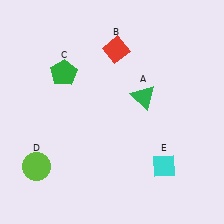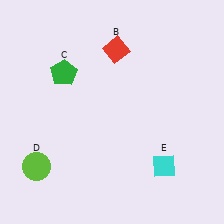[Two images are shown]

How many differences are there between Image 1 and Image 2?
There is 1 difference between the two images.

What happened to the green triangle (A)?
The green triangle (A) was removed in Image 2. It was in the top-right area of Image 1.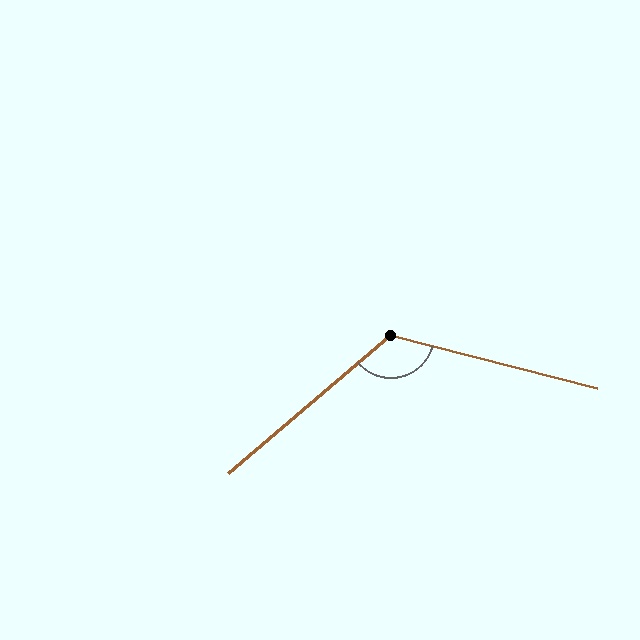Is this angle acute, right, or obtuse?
It is obtuse.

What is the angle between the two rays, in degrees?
Approximately 125 degrees.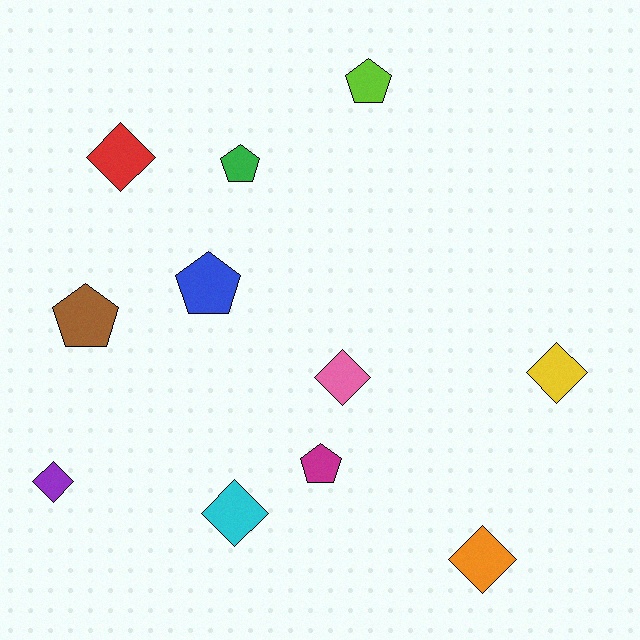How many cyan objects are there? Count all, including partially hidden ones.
There is 1 cyan object.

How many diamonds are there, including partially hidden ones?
There are 6 diamonds.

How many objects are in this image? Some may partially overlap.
There are 11 objects.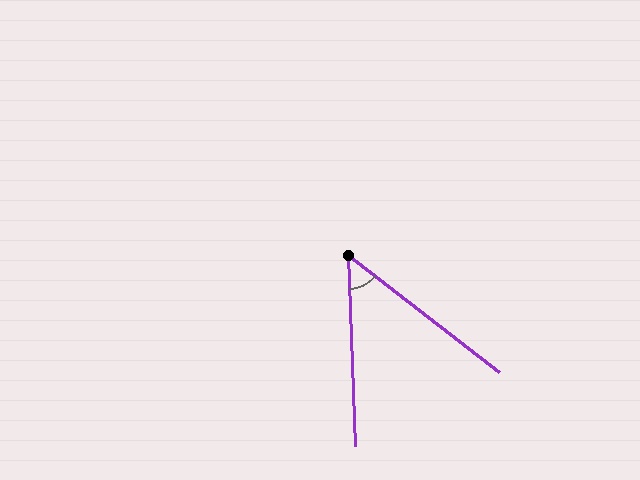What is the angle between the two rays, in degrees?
Approximately 50 degrees.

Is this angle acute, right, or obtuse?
It is acute.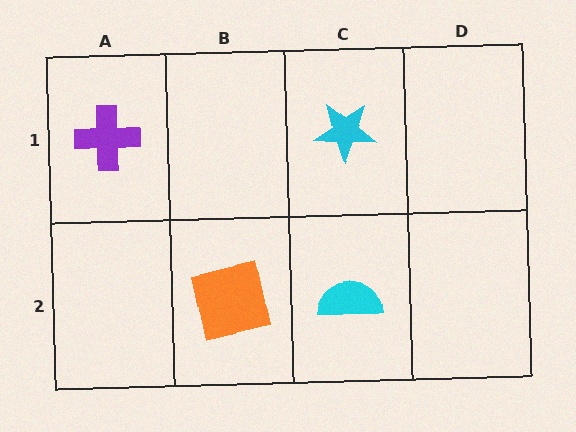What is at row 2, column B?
An orange square.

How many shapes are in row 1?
2 shapes.